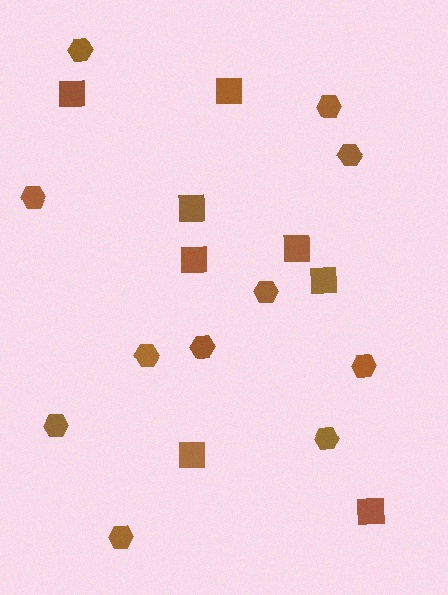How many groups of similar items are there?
There are 2 groups: one group of hexagons (11) and one group of squares (8).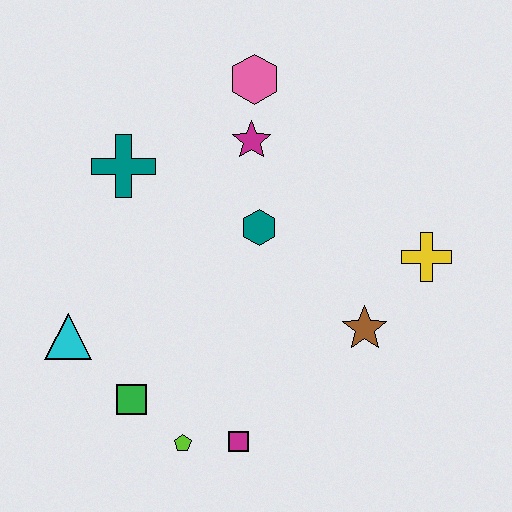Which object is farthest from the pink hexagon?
The lime pentagon is farthest from the pink hexagon.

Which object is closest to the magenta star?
The pink hexagon is closest to the magenta star.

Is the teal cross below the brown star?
No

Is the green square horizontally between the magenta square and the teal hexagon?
No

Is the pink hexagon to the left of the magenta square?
No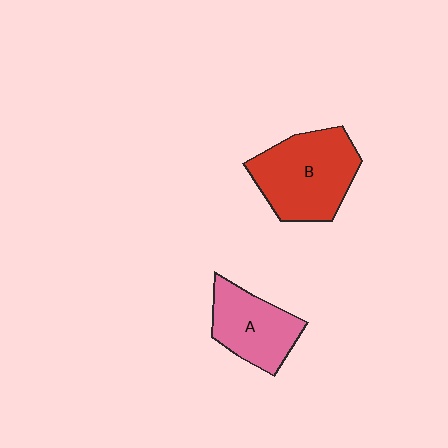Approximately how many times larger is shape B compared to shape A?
Approximately 1.4 times.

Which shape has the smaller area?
Shape A (pink).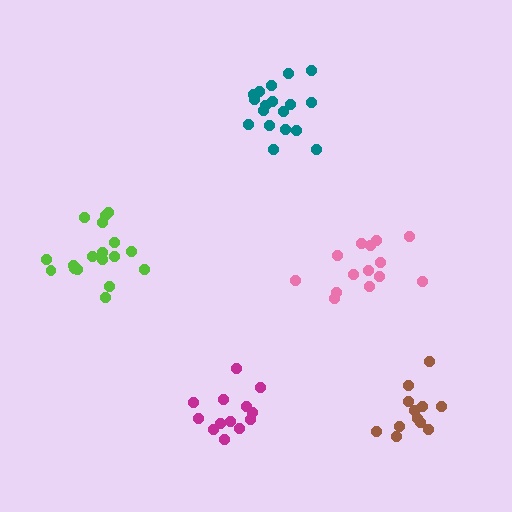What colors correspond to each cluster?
The clusters are colored: teal, brown, lime, magenta, pink.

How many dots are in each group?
Group 1: 18 dots, Group 2: 12 dots, Group 3: 18 dots, Group 4: 13 dots, Group 5: 14 dots (75 total).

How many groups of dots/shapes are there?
There are 5 groups.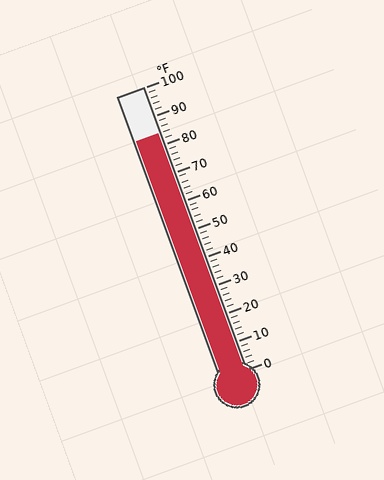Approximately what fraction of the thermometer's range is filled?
The thermometer is filled to approximately 85% of its range.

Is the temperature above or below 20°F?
The temperature is above 20°F.